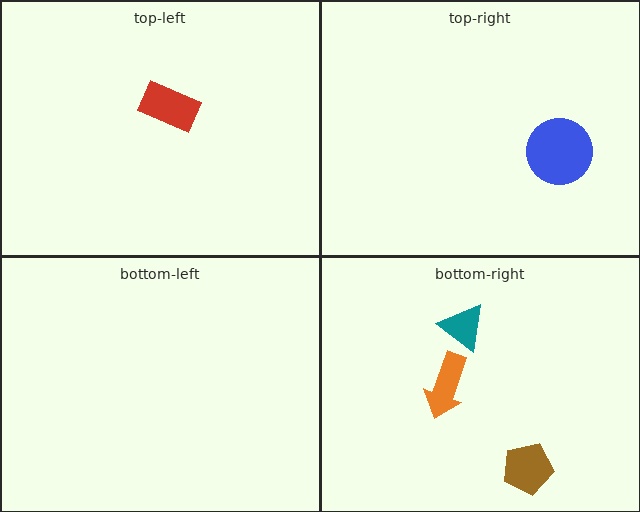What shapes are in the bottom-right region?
The teal triangle, the orange arrow, the brown pentagon.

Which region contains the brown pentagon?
The bottom-right region.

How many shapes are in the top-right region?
1.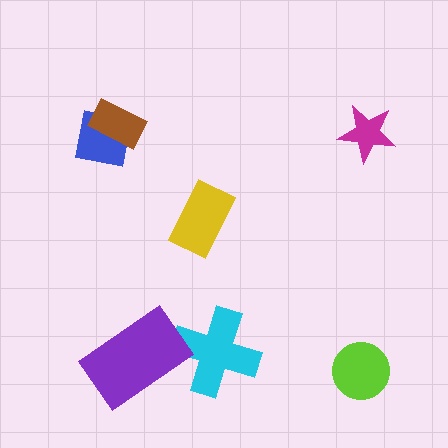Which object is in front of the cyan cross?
The purple rectangle is in front of the cyan cross.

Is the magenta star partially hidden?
No, no other shape covers it.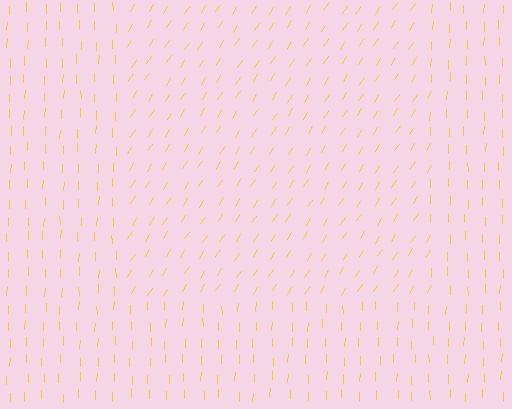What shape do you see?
I see a rectangle.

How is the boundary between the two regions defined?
The boundary is defined purely by a change in line orientation (approximately 32 degrees difference). All lines are the same color and thickness.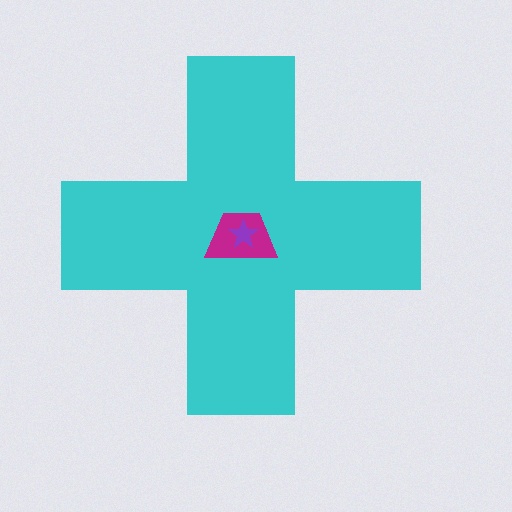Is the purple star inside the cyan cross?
Yes.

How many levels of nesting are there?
3.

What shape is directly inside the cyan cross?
The magenta trapezoid.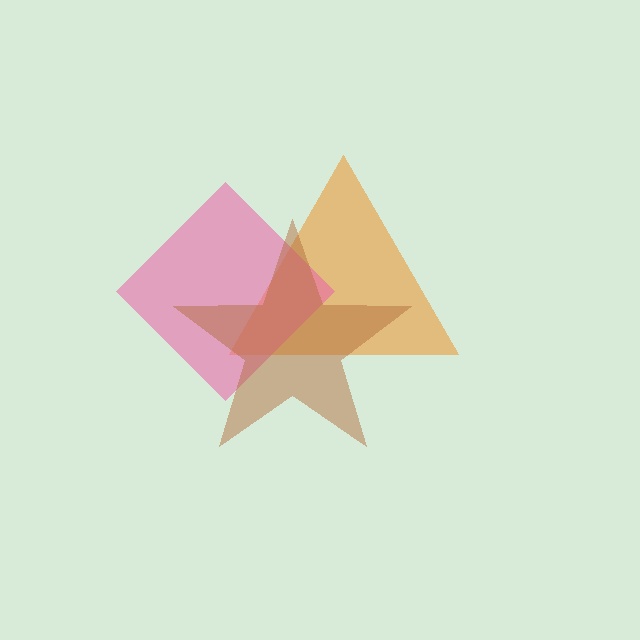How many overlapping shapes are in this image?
There are 3 overlapping shapes in the image.